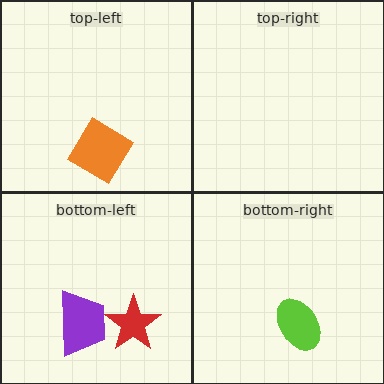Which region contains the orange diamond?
The top-left region.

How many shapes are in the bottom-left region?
2.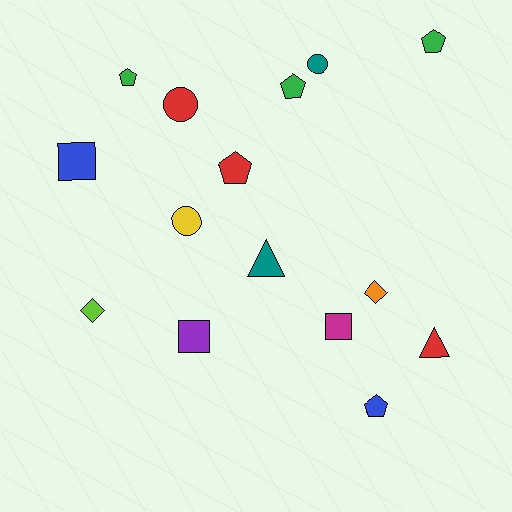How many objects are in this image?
There are 15 objects.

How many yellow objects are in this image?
There is 1 yellow object.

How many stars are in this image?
There are no stars.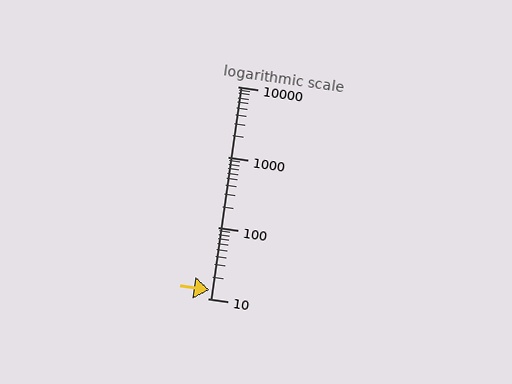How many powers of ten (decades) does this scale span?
The scale spans 3 decades, from 10 to 10000.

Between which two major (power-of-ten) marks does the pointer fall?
The pointer is between 10 and 100.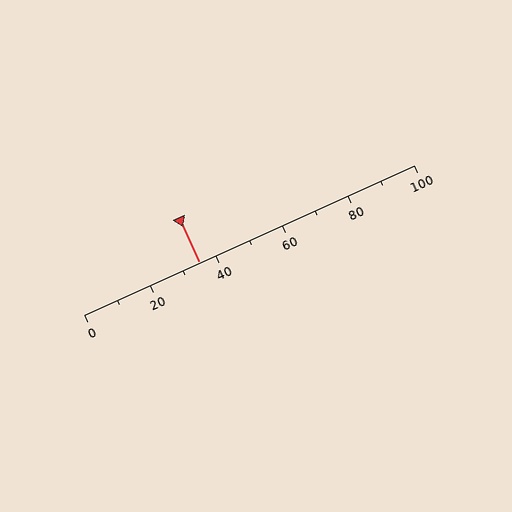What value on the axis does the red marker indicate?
The marker indicates approximately 35.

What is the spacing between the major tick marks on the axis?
The major ticks are spaced 20 apart.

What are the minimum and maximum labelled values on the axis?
The axis runs from 0 to 100.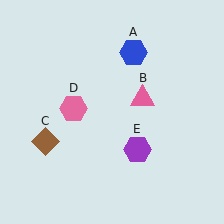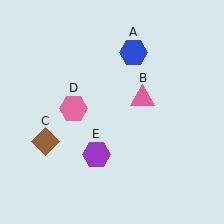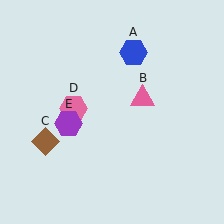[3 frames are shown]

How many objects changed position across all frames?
1 object changed position: purple hexagon (object E).